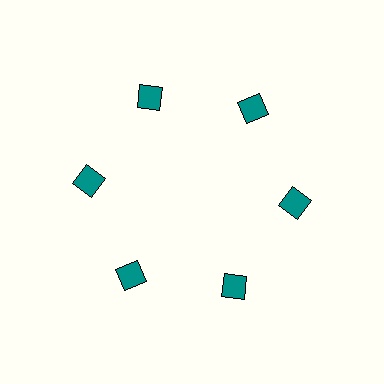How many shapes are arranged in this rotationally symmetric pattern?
There are 6 shapes, arranged in 6 groups of 1.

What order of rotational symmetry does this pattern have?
This pattern has 6-fold rotational symmetry.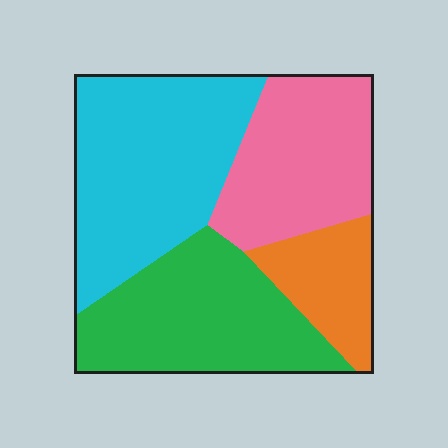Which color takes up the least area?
Orange, at roughly 15%.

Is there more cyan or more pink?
Cyan.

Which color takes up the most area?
Cyan, at roughly 35%.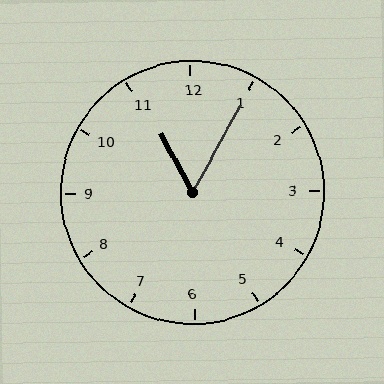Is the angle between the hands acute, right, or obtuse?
It is acute.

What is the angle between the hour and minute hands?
Approximately 58 degrees.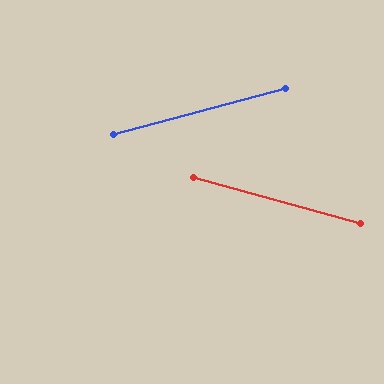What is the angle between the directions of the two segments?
Approximately 30 degrees.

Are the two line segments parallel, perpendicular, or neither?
Neither parallel nor perpendicular — they differ by about 30°.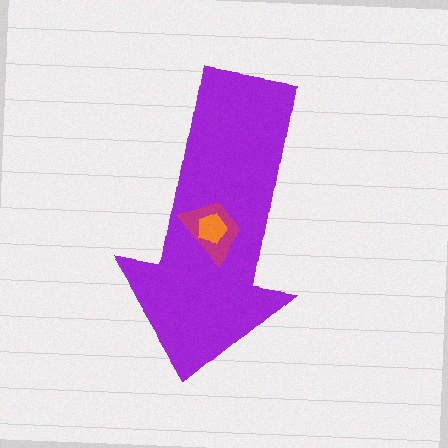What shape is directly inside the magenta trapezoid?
The orange pentagon.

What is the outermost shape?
The purple arrow.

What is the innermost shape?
The orange pentagon.